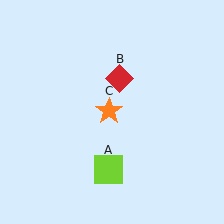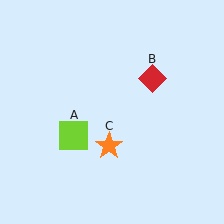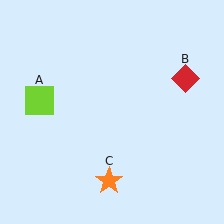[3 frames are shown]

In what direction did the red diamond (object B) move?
The red diamond (object B) moved right.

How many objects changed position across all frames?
3 objects changed position: lime square (object A), red diamond (object B), orange star (object C).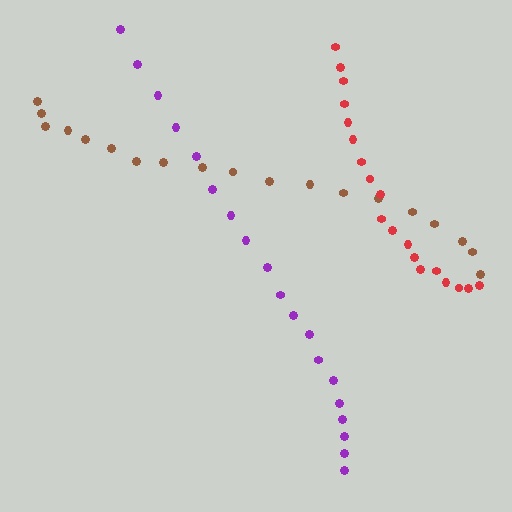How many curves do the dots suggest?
There are 3 distinct paths.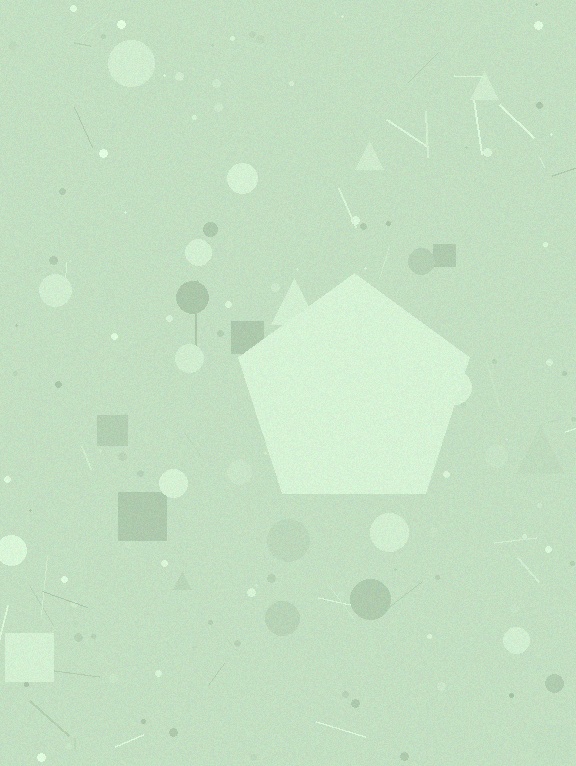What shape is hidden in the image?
A pentagon is hidden in the image.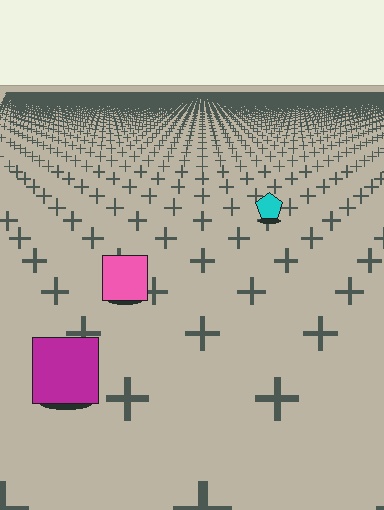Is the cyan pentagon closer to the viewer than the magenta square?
No. The magenta square is closer — you can tell from the texture gradient: the ground texture is coarser near it.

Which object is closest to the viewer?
The magenta square is closest. The texture marks near it are larger and more spread out.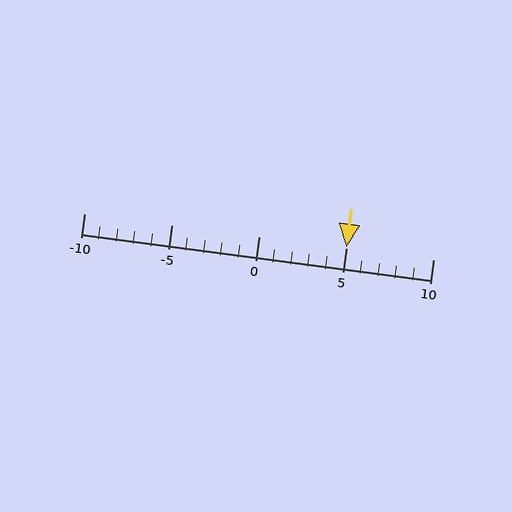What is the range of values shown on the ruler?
The ruler shows values from -10 to 10.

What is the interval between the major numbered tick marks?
The major tick marks are spaced 5 units apart.